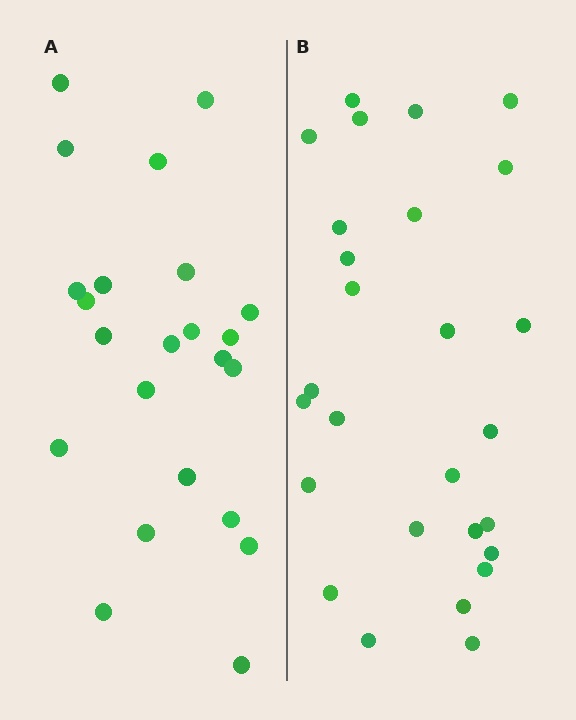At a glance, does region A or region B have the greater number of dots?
Region B (the right region) has more dots.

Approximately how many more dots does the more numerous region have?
Region B has about 4 more dots than region A.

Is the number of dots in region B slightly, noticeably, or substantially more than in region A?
Region B has only slightly more — the two regions are fairly close. The ratio is roughly 1.2 to 1.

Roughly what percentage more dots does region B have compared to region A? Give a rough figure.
About 15% more.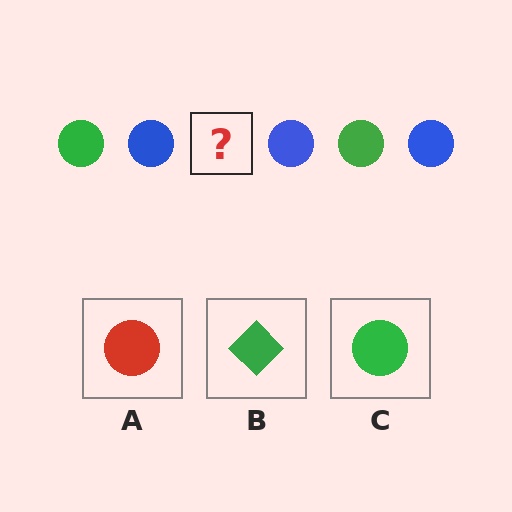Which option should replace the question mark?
Option C.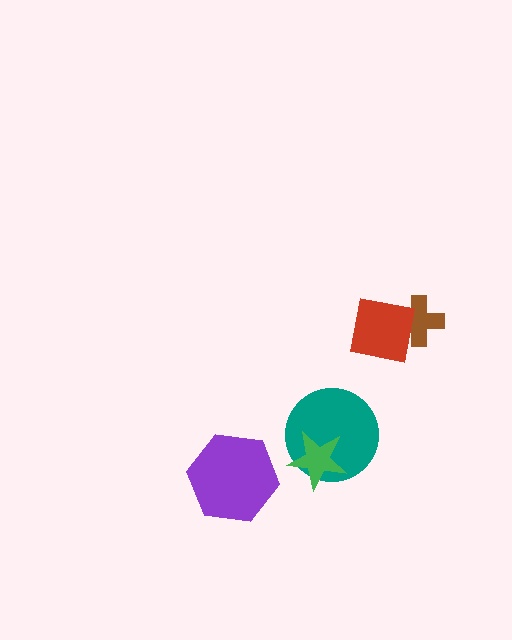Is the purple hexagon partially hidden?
No, no other shape covers it.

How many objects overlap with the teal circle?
1 object overlaps with the teal circle.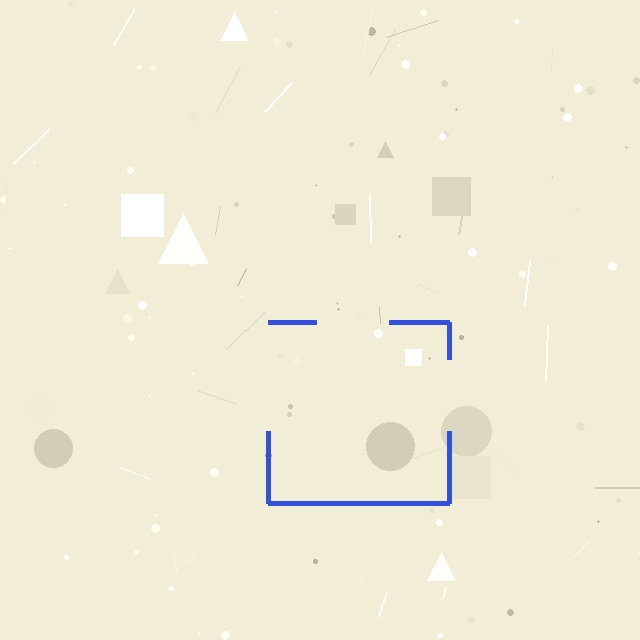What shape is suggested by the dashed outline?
The dashed outline suggests a square.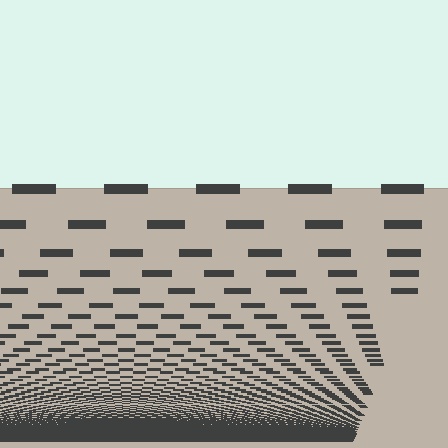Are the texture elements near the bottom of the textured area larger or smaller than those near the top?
Smaller. The gradient is inverted — elements near the bottom are smaller and denser.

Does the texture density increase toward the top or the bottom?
Density increases toward the bottom.